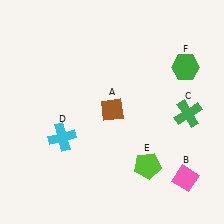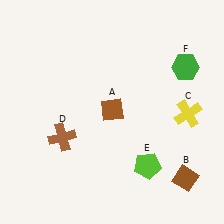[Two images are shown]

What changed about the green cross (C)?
In Image 1, C is green. In Image 2, it changed to yellow.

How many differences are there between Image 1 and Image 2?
There are 3 differences between the two images.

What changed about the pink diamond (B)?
In Image 1, B is pink. In Image 2, it changed to brown.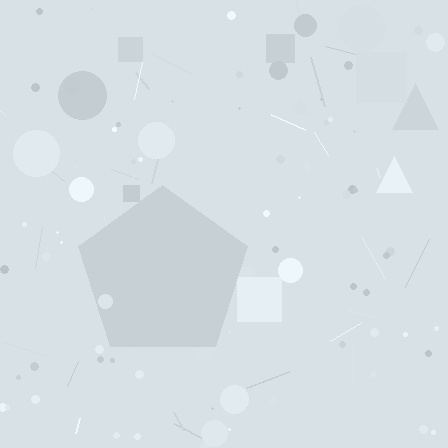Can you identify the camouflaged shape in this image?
The camouflaged shape is a pentagon.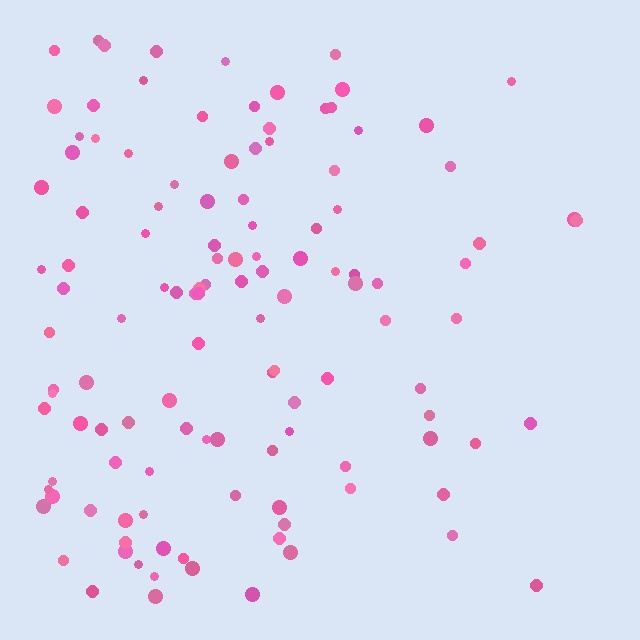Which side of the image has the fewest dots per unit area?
The right.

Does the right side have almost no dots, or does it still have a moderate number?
Still a moderate number, just noticeably fewer than the left.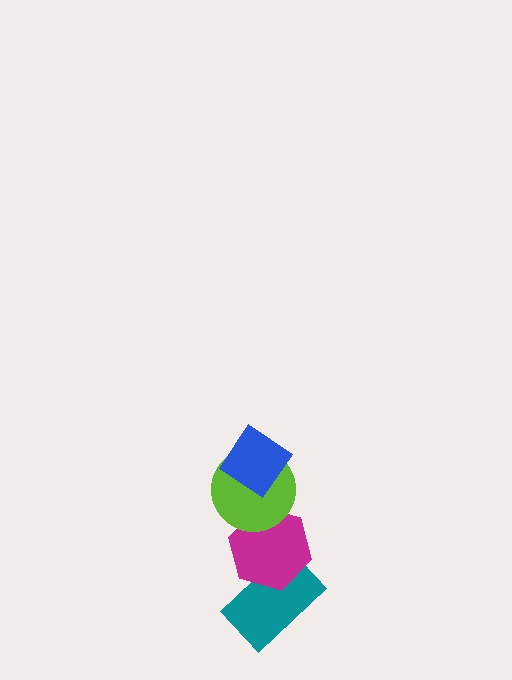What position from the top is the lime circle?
The lime circle is 2nd from the top.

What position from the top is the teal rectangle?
The teal rectangle is 4th from the top.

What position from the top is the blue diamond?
The blue diamond is 1st from the top.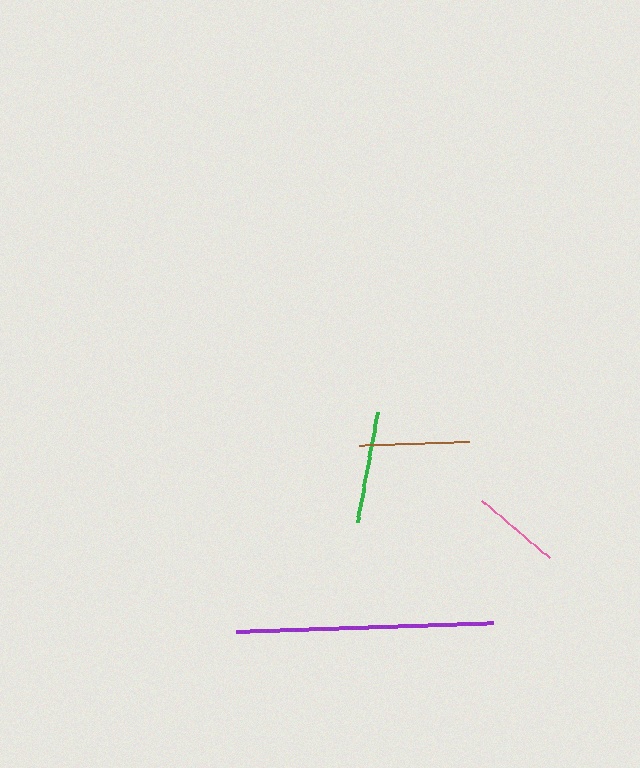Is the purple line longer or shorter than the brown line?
The purple line is longer than the brown line.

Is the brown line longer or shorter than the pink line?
The brown line is longer than the pink line.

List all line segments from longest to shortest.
From longest to shortest: purple, green, brown, pink.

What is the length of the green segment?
The green segment is approximately 112 pixels long.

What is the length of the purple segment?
The purple segment is approximately 257 pixels long.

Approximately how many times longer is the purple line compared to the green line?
The purple line is approximately 2.3 times the length of the green line.